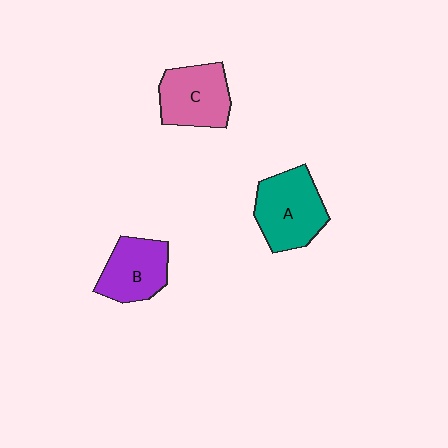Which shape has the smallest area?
Shape B (purple).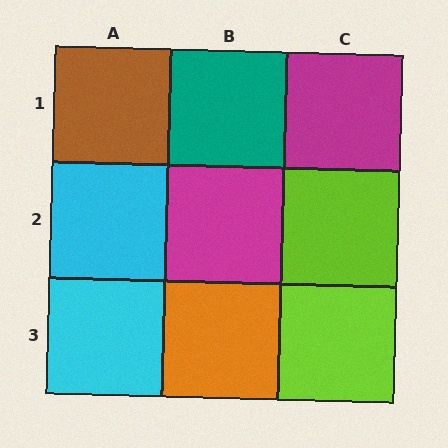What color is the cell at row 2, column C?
Lime.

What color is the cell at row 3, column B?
Orange.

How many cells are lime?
2 cells are lime.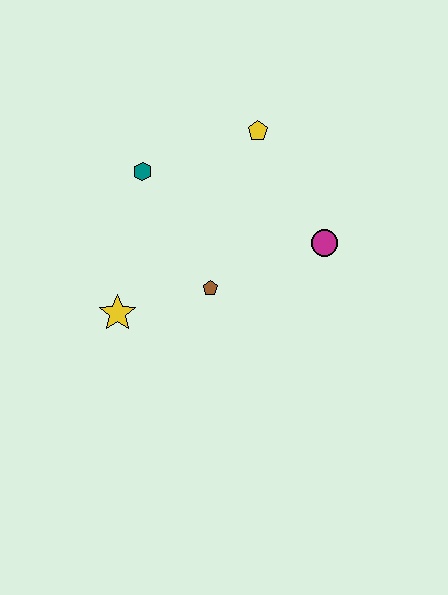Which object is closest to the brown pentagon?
The yellow star is closest to the brown pentagon.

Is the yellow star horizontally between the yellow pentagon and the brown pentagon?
No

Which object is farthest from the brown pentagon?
The yellow pentagon is farthest from the brown pentagon.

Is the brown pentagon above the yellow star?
Yes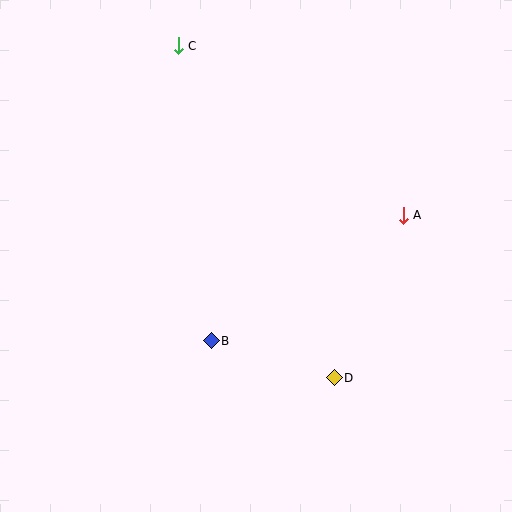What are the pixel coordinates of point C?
Point C is at (178, 46).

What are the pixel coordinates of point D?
Point D is at (334, 378).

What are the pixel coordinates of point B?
Point B is at (211, 341).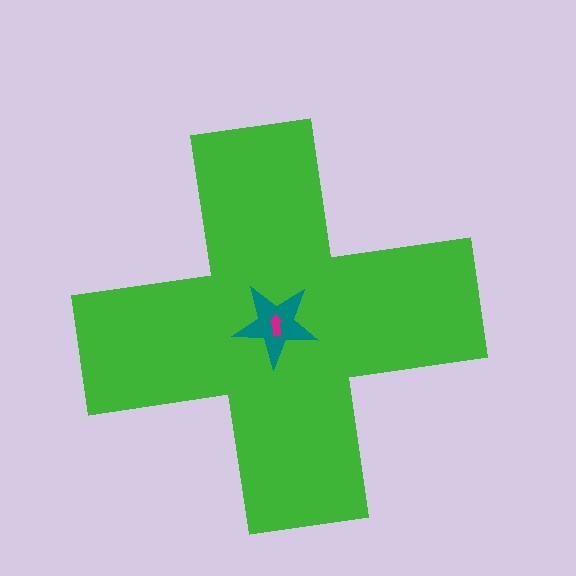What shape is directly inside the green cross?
The teal star.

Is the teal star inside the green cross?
Yes.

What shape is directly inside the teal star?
The magenta arrow.